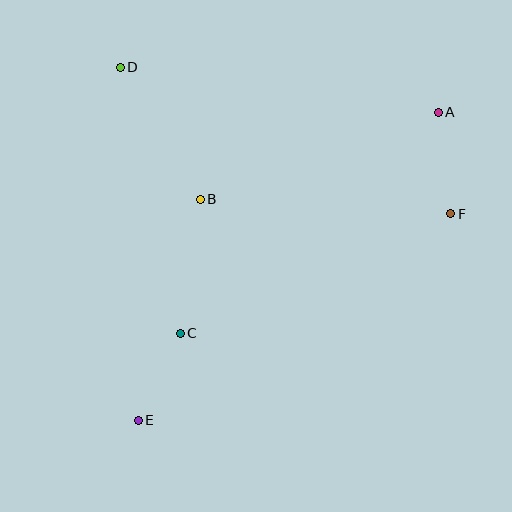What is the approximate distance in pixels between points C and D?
The distance between C and D is approximately 273 pixels.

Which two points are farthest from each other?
Points A and E are farthest from each other.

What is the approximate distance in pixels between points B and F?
The distance between B and F is approximately 251 pixels.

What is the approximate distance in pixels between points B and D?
The distance between B and D is approximately 154 pixels.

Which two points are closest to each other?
Points C and E are closest to each other.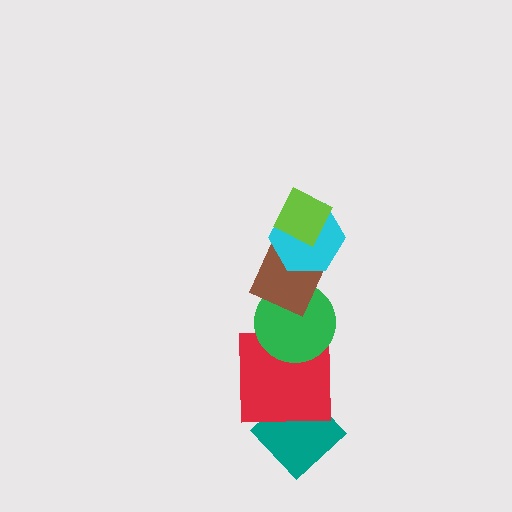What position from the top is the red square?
The red square is 5th from the top.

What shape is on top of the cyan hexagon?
The lime diamond is on top of the cyan hexagon.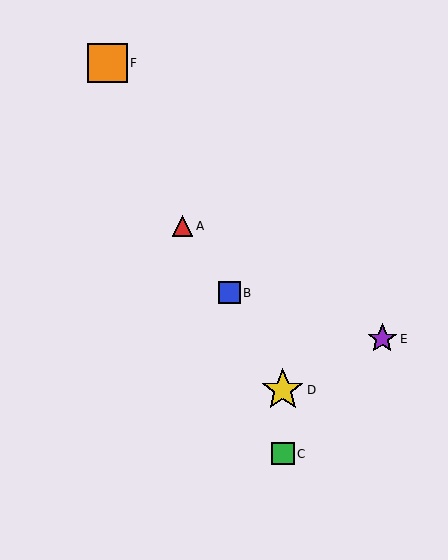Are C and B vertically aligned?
No, C is at x≈283 and B is at x≈229.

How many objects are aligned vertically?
2 objects (C, D) are aligned vertically.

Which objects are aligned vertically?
Objects C, D are aligned vertically.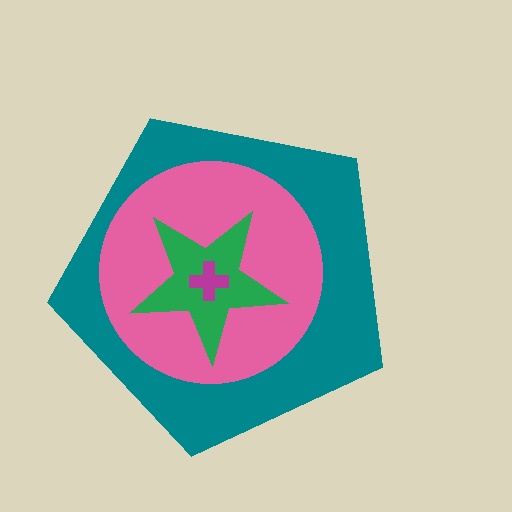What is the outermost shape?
The teal pentagon.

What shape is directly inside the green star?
The magenta cross.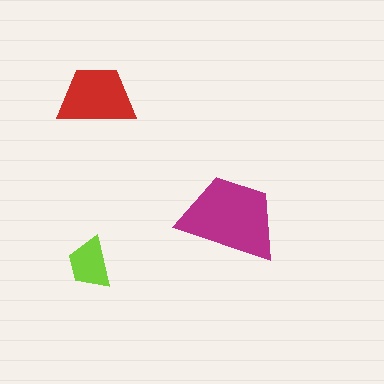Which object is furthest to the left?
The lime trapezoid is leftmost.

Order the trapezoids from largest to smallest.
the magenta one, the red one, the lime one.